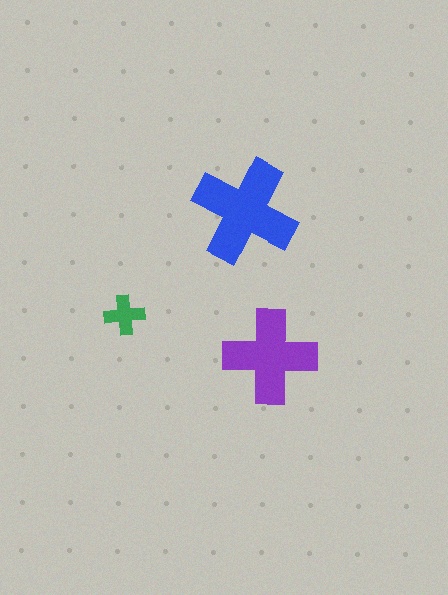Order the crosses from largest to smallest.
the blue one, the purple one, the green one.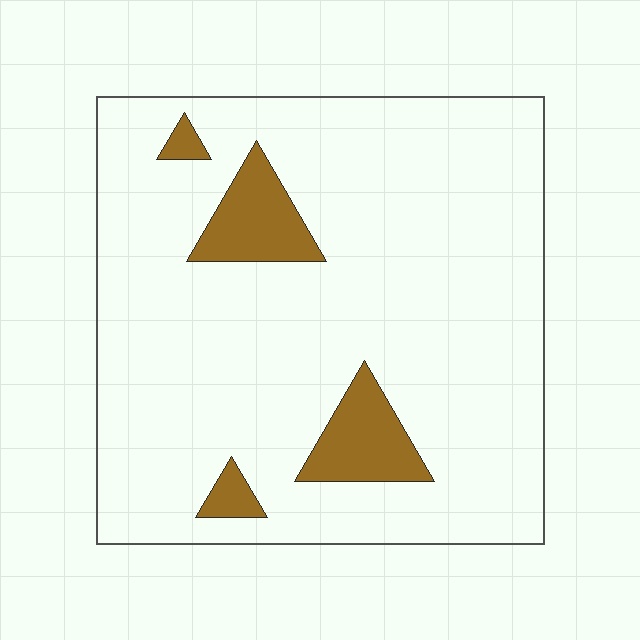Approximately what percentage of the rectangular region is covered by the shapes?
Approximately 10%.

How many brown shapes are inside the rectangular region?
4.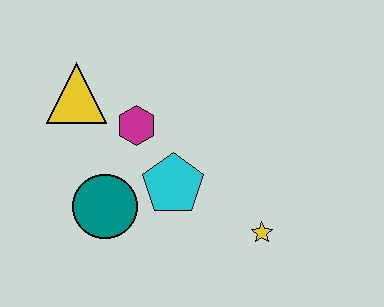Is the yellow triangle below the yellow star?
No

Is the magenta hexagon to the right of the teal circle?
Yes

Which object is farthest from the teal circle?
The yellow star is farthest from the teal circle.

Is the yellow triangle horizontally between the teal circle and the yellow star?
No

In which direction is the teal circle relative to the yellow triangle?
The teal circle is below the yellow triangle.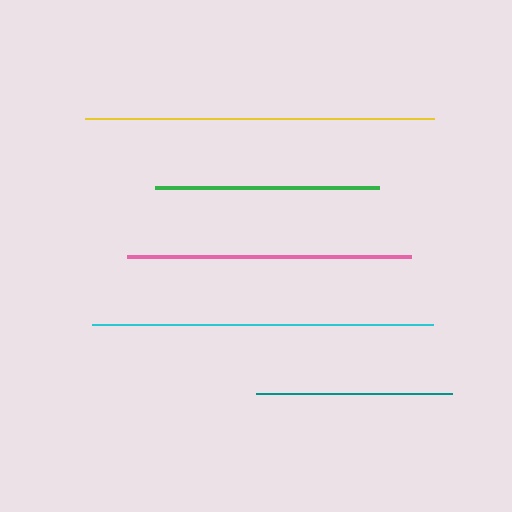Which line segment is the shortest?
The teal line is the shortest at approximately 196 pixels.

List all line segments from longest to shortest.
From longest to shortest: yellow, cyan, pink, green, teal.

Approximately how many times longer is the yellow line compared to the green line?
The yellow line is approximately 1.6 times the length of the green line.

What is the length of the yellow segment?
The yellow segment is approximately 349 pixels long.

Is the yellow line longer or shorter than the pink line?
The yellow line is longer than the pink line.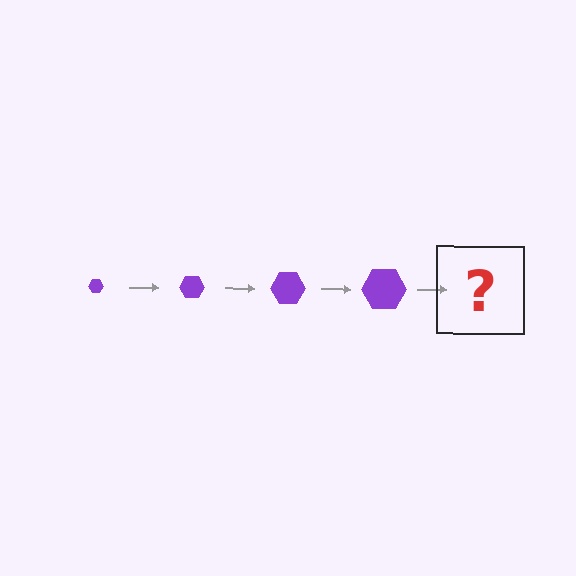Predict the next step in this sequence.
The next step is a purple hexagon, larger than the previous one.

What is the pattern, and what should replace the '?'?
The pattern is that the hexagon gets progressively larger each step. The '?' should be a purple hexagon, larger than the previous one.